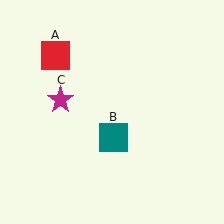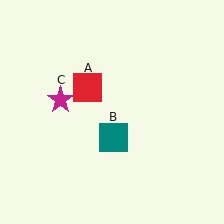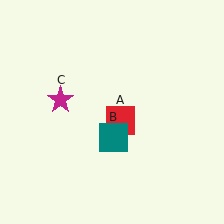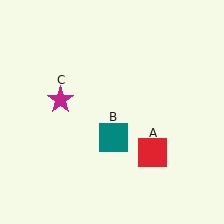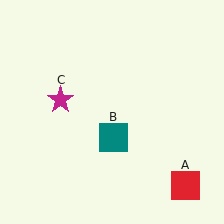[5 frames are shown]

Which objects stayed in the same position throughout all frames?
Teal square (object B) and magenta star (object C) remained stationary.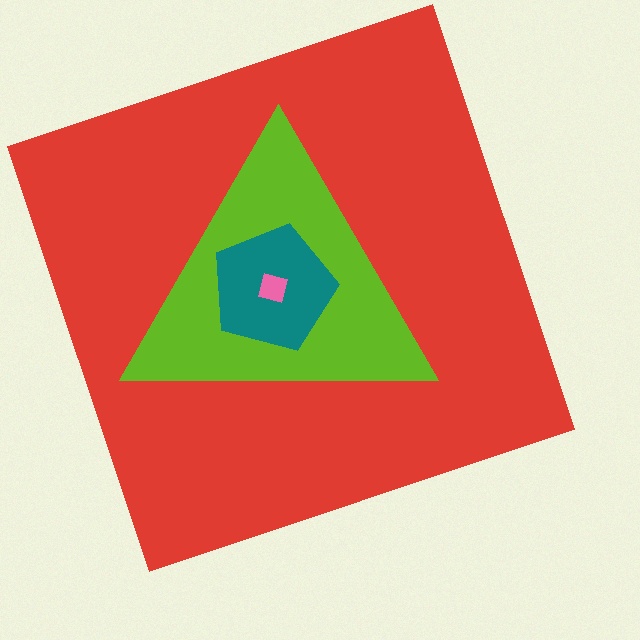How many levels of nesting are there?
4.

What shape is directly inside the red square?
The lime triangle.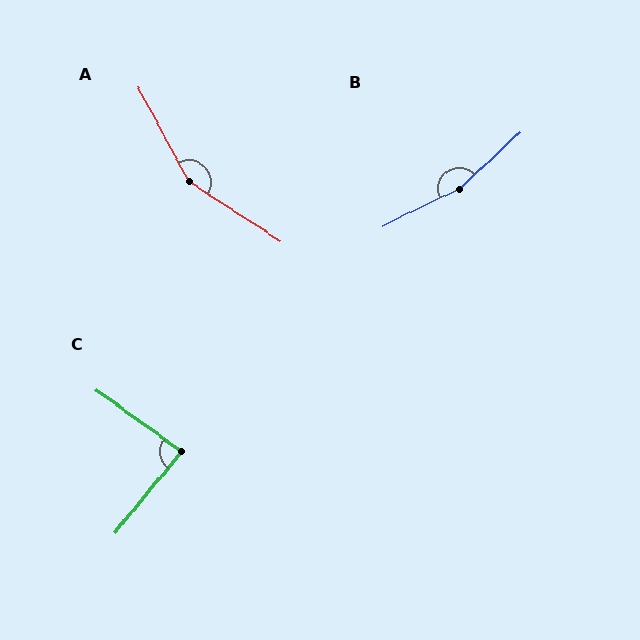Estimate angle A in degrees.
Approximately 151 degrees.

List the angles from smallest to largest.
C (86°), A (151°), B (164°).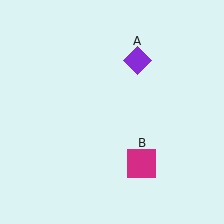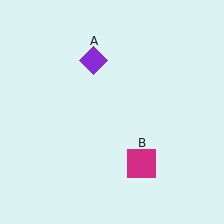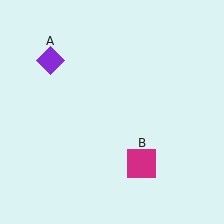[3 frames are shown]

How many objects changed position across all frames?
1 object changed position: purple diamond (object A).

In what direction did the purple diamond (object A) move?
The purple diamond (object A) moved left.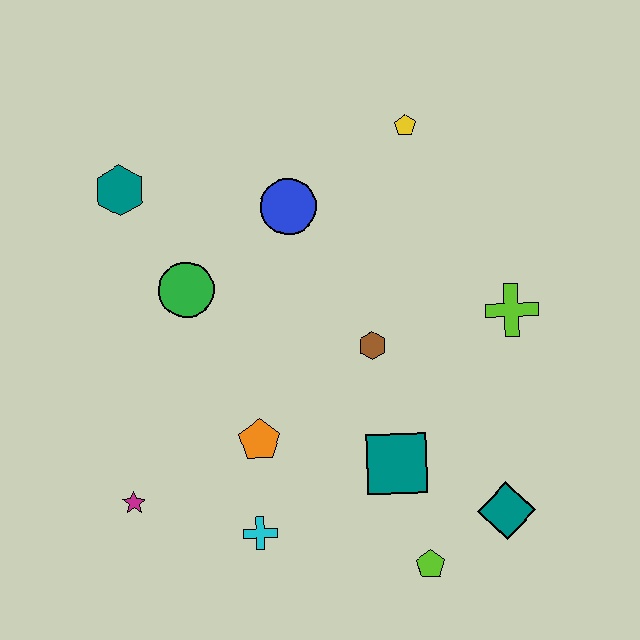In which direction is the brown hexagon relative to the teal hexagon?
The brown hexagon is to the right of the teal hexagon.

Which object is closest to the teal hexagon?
The green circle is closest to the teal hexagon.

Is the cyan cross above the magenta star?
No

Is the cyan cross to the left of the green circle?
No